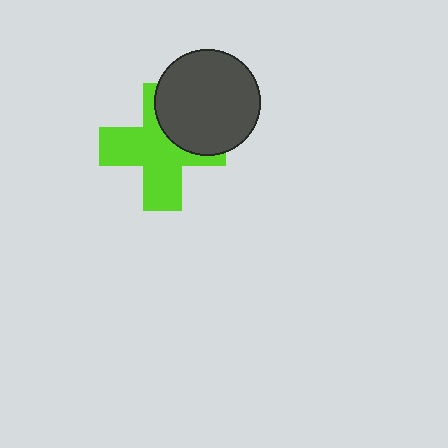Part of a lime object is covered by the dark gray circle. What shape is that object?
It is a cross.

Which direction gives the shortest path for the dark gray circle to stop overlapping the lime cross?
Moving toward the upper-right gives the shortest separation.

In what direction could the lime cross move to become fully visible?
The lime cross could move toward the lower-left. That would shift it out from behind the dark gray circle entirely.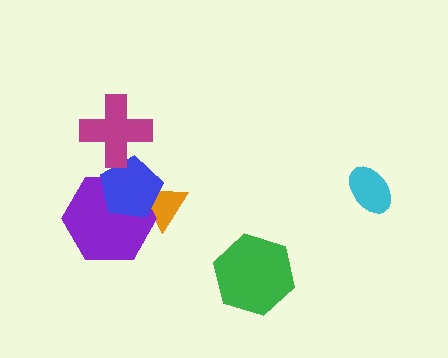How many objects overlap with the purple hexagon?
2 objects overlap with the purple hexagon.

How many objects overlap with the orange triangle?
2 objects overlap with the orange triangle.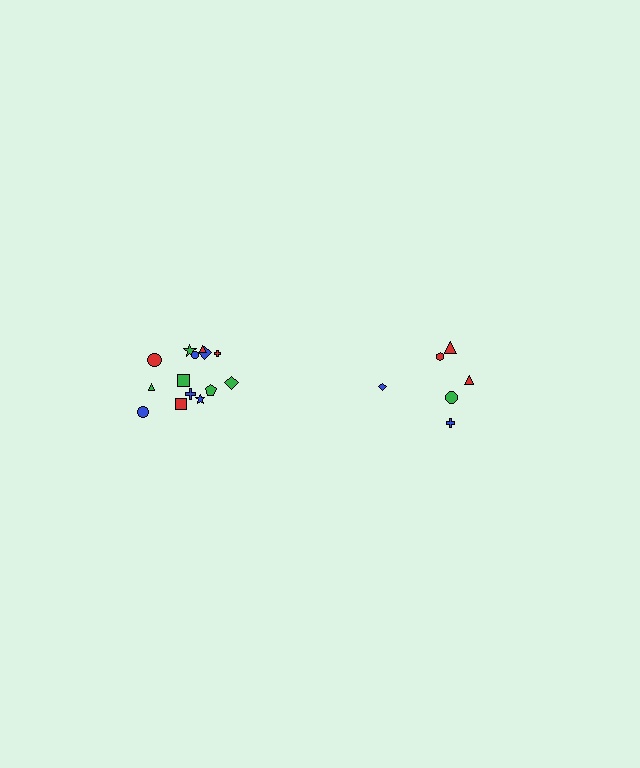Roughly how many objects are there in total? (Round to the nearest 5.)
Roughly 20 objects in total.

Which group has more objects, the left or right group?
The left group.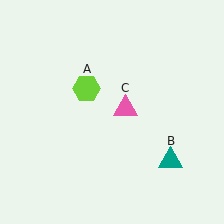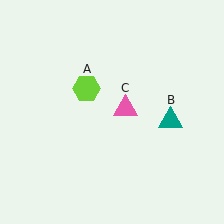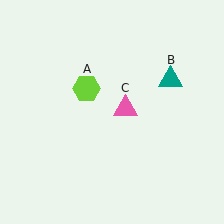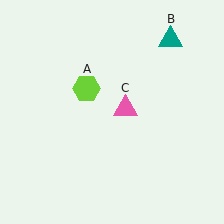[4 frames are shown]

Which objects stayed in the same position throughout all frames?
Lime hexagon (object A) and pink triangle (object C) remained stationary.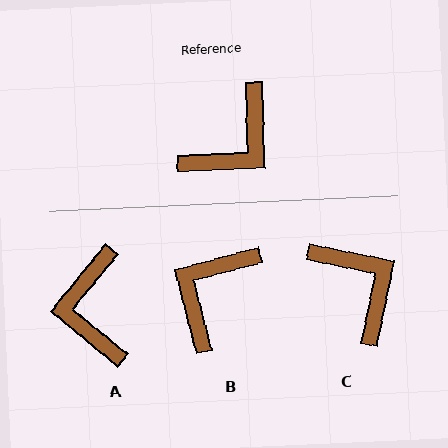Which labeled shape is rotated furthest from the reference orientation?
B, about 167 degrees away.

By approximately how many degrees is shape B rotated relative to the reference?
Approximately 167 degrees clockwise.